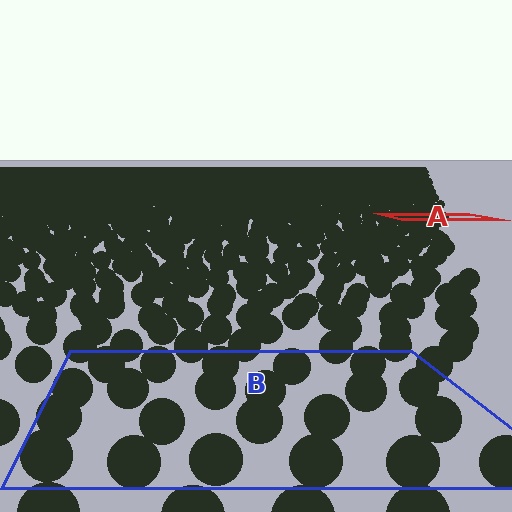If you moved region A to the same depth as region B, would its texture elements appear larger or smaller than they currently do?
They would appear larger. At a closer depth, the same texture elements are projected at a bigger on-screen size.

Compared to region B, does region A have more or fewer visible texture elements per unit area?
Region A has more texture elements per unit area — they are packed more densely because it is farther away.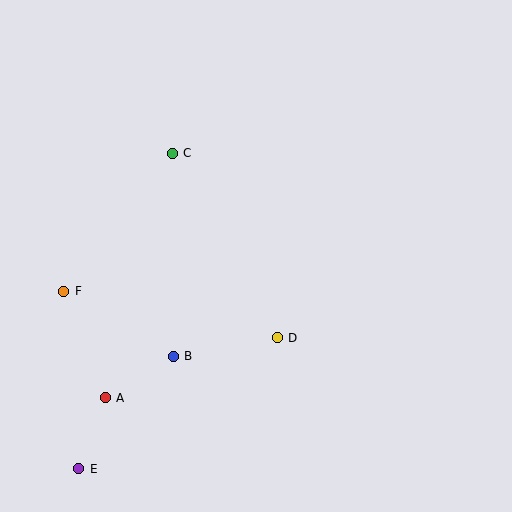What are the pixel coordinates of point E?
Point E is at (79, 469).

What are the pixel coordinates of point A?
Point A is at (105, 398).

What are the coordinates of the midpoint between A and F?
The midpoint between A and F is at (85, 344).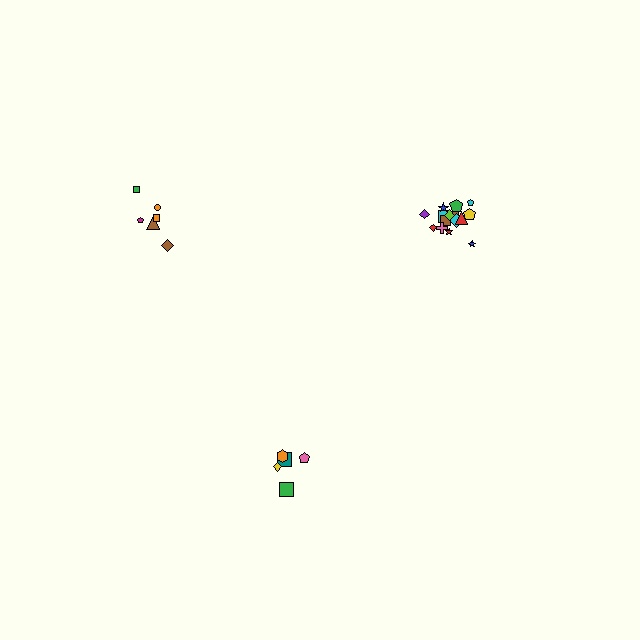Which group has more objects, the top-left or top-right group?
The top-right group.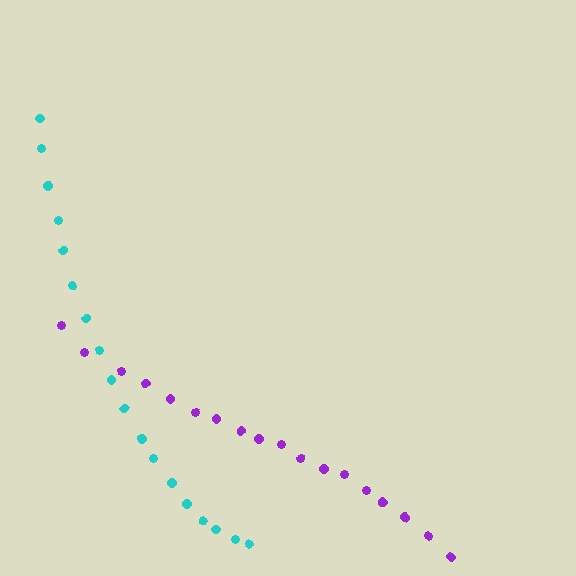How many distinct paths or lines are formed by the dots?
There are 2 distinct paths.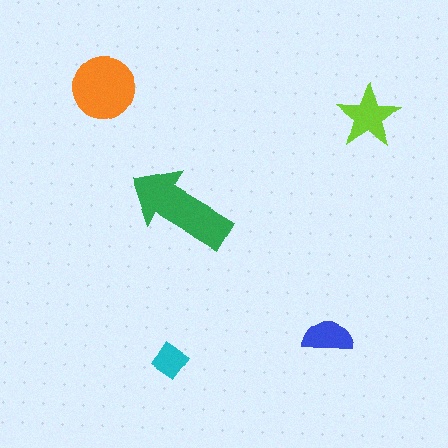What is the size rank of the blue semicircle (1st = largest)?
4th.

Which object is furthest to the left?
The orange circle is leftmost.